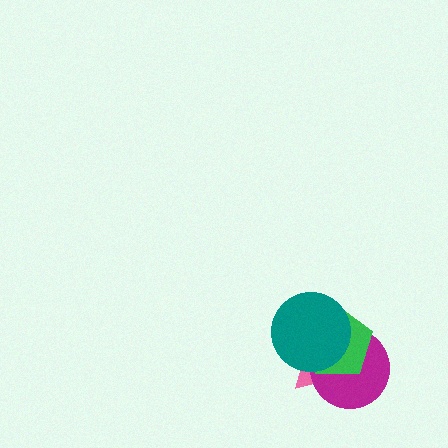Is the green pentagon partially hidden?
Yes, it is partially covered by another shape.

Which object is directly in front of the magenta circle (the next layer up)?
The green pentagon is directly in front of the magenta circle.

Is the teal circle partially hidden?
No, no other shape covers it.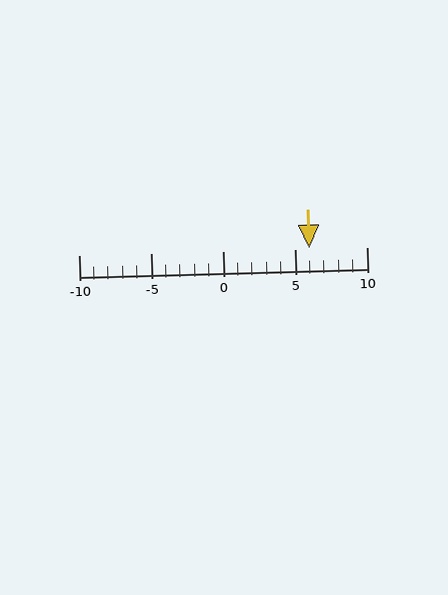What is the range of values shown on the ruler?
The ruler shows values from -10 to 10.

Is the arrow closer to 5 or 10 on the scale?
The arrow is closer to 5.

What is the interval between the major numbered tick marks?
The major tick marks are spaced 5 units apart.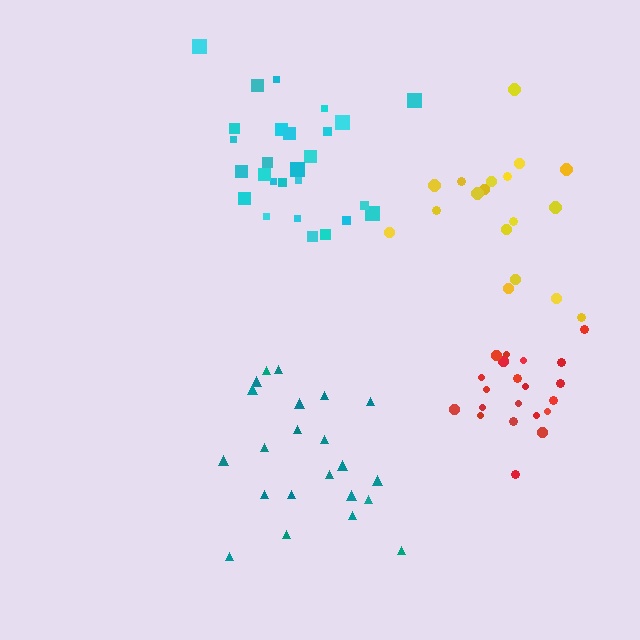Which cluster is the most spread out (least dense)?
Teal.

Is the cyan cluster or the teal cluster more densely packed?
Cyan.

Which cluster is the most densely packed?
Red.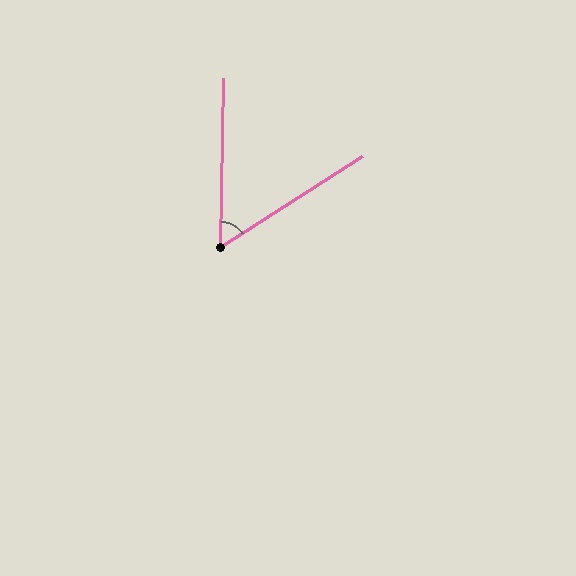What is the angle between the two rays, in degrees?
Approximately 56 degrees.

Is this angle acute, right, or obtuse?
It is acute.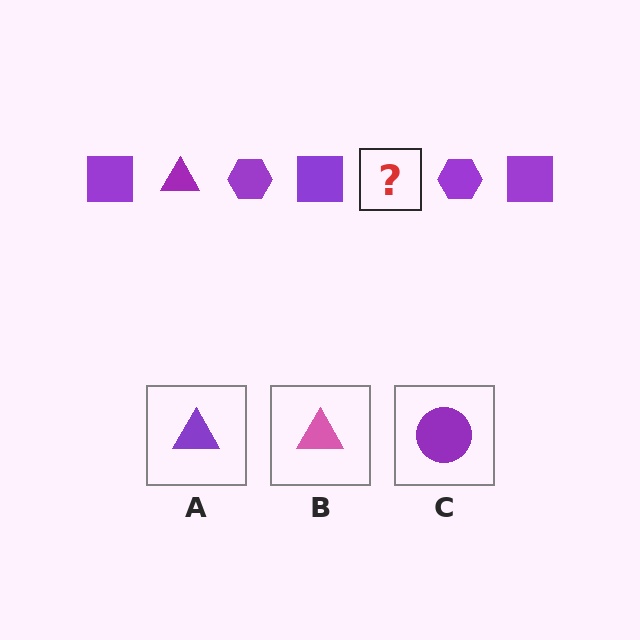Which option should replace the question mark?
Option A.